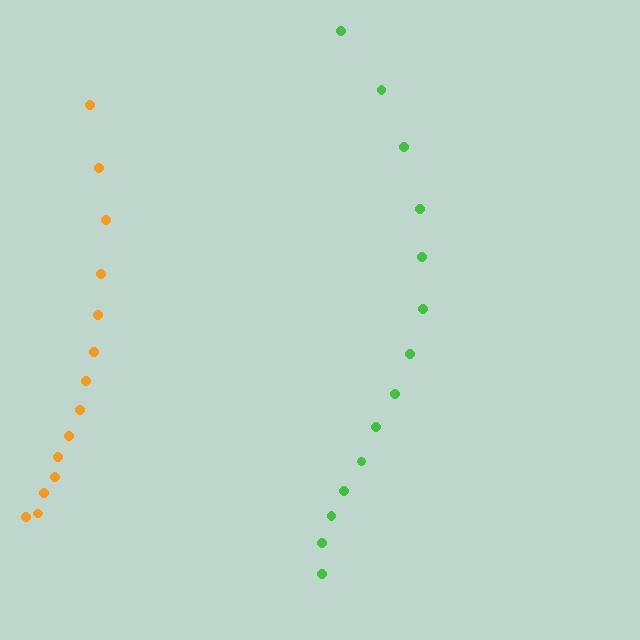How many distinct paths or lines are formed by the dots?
There are 2 distinct paths.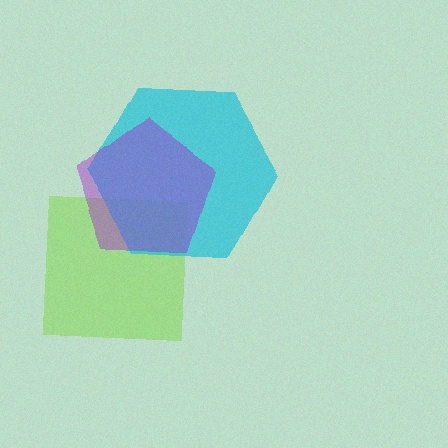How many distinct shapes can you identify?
There are 3 distinct shapes: a lime square, a cyan hexagon, a purple pentagon.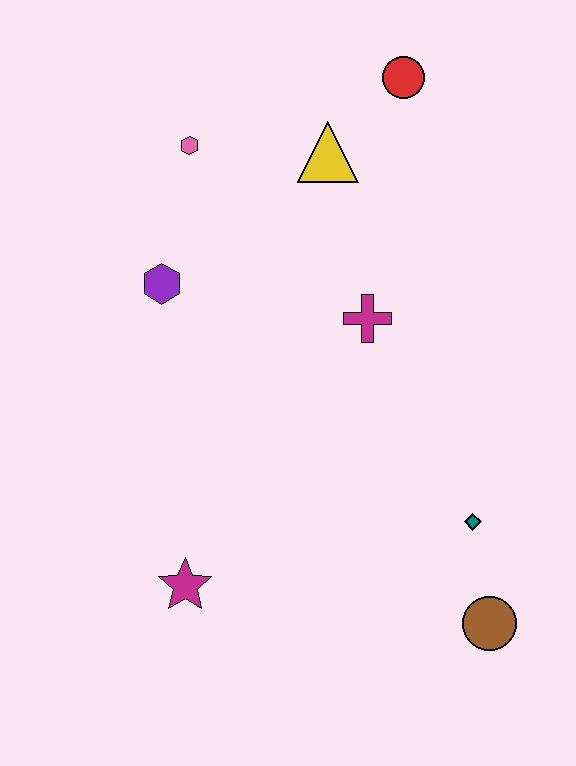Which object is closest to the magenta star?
The teal diamond is closest to the magenta star.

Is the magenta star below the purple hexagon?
Yes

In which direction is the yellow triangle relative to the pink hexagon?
The yellow triangle is to the right of the pink hexagon.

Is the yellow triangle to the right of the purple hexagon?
Yes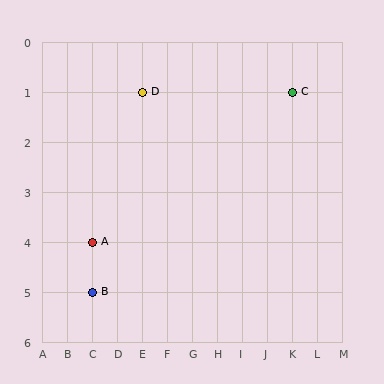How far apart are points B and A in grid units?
Points B and A are 1 row apart.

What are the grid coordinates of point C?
Point C is at grid coordinates (K, 1).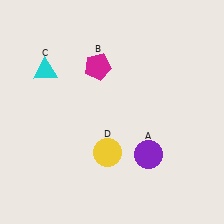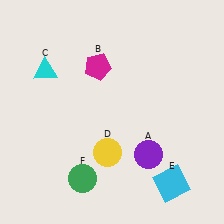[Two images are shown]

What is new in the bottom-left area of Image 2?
A green circle (F) was added in the bottom-left area of Image 2.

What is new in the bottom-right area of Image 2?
A cyan square (E) was added in the bottom-right area of Image 2.